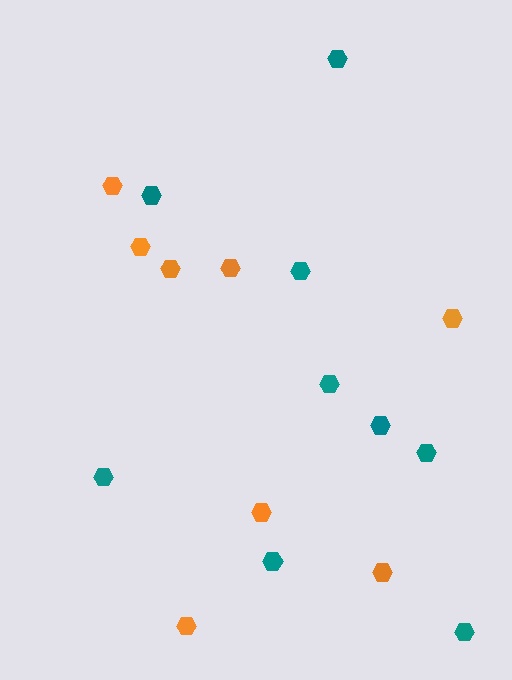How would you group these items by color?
There are 2 groups: one group of orange hexagons (8) and one group of teal hexagons (9).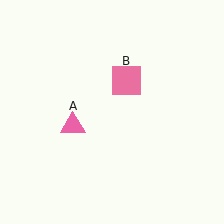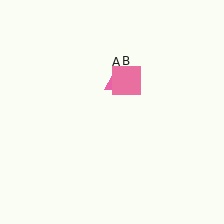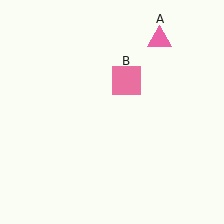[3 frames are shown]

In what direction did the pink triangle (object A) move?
The pink triangle (object A) moved up and to the right.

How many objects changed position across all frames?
1 object changed position: pink triangle (object A).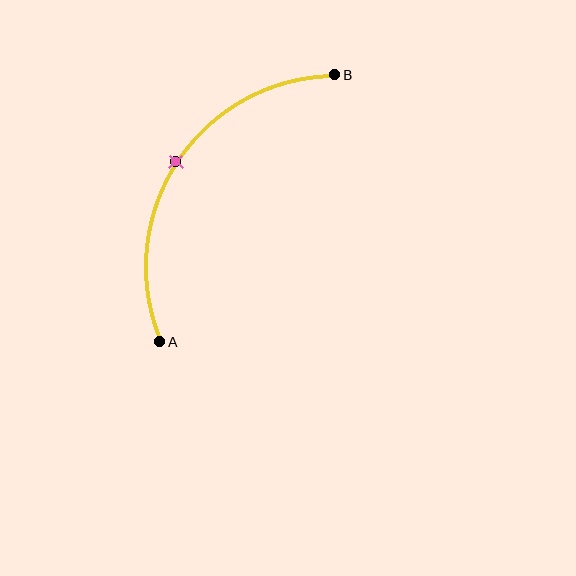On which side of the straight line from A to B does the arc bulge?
The arc bulges to the left of the straight line connecting A and B.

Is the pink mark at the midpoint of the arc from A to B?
Yes. The pink mark lies on the arc at equal arc-length from both A and B — it is the arc midpoint.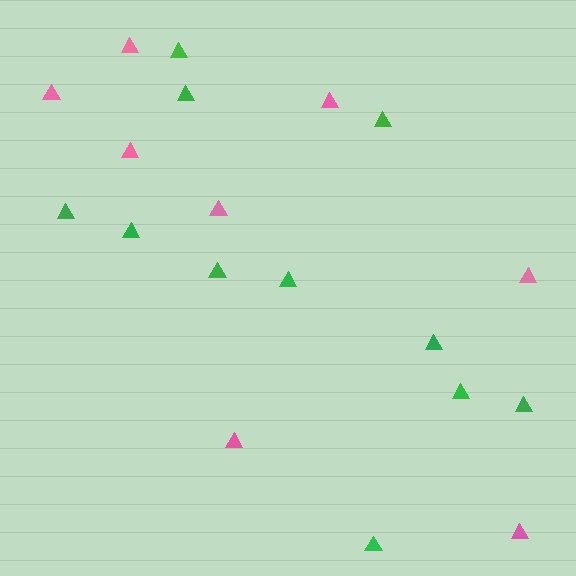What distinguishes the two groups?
There are 2 groups: one group of green triangles (11) and one group of pink triangles (8).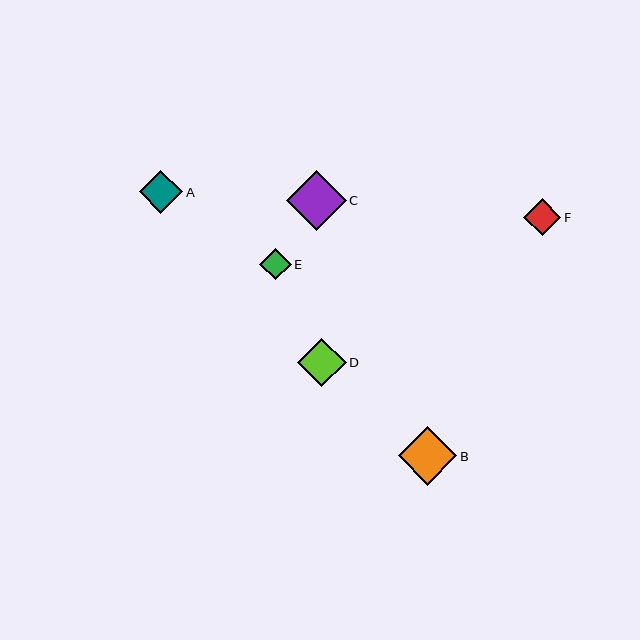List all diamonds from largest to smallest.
From largest to smallest: C, B, D, A, F, E.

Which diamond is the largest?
Diamond C is the largest with a size of approximately 60 pixels.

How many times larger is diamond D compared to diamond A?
Diamond D is approximately 1.1 times the size of diamond A.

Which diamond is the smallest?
Diamond E is the smallest with a size of approximately 31 pixels.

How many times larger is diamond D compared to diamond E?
Diamond D is approximately 1.5 times the size of diamond E.